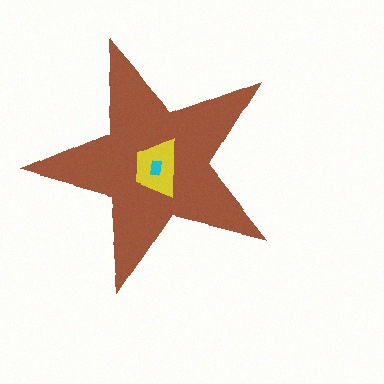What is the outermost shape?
The brown star.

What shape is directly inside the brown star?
The yellow trapezoid.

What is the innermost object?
The cyan rectangle.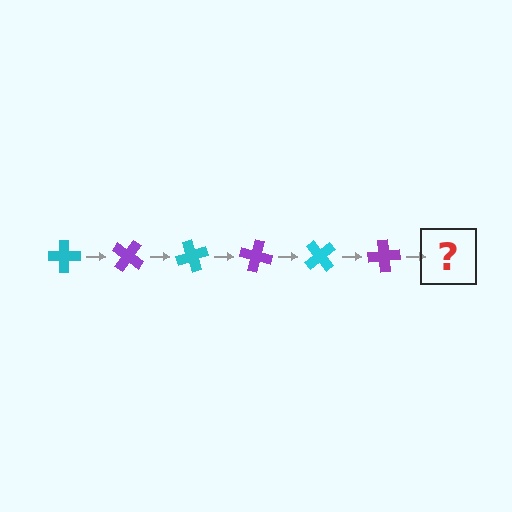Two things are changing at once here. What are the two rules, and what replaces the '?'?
The two rules are that it rotates 35 degrees each step and the color cycles through cyan and purple. The '?' should be a cyan cross, rotated 210 degrees from the start.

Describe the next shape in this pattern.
It should be a cyan cross, rotated 210 degrees from the start.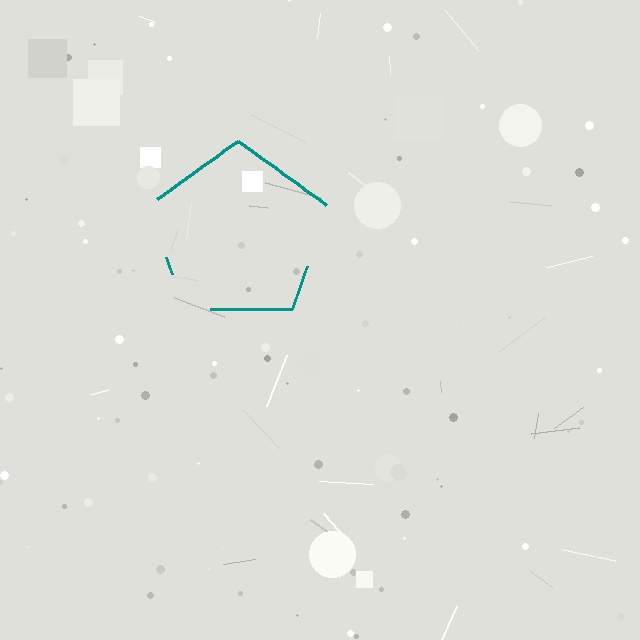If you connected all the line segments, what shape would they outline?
They would outline a pentagon.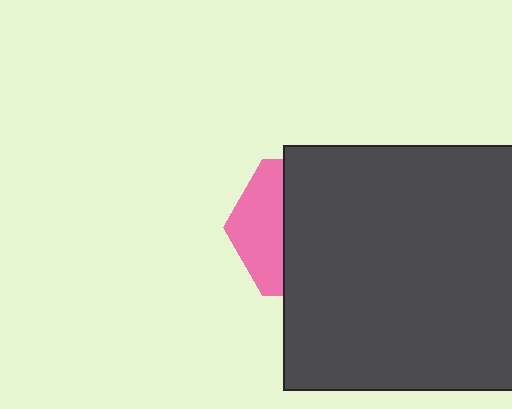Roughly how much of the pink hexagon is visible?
A small part of it is visible (roughly 34%).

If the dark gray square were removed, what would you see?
You would see the complete pink hexagon.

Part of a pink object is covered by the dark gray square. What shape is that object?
It is a hexagon.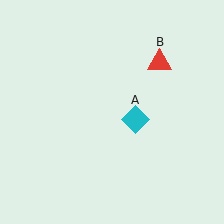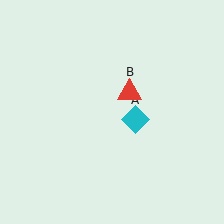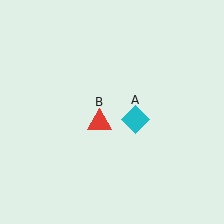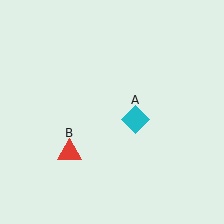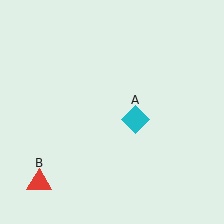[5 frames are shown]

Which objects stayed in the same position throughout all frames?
Cyan diamond (object A) remained stationary.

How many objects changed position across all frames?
1 object changed position: red triangle (object B).